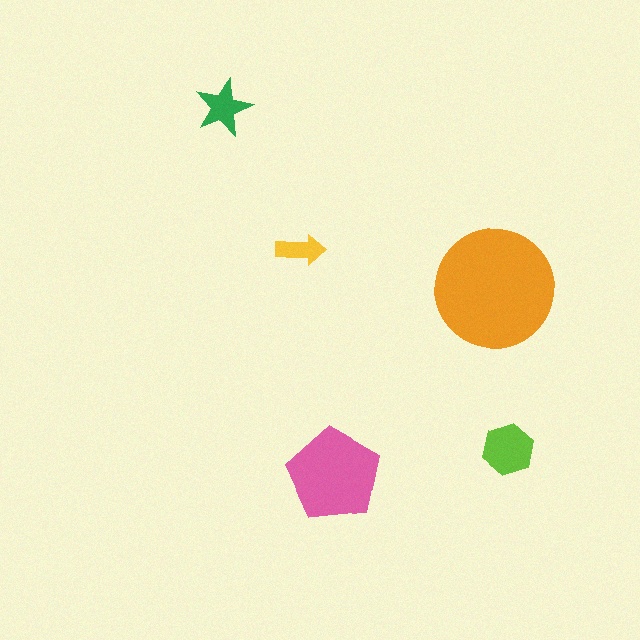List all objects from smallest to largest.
The yellow arrow, the green star, the lime hexagon, the pink pentagon, the orange circle.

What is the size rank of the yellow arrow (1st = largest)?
5th.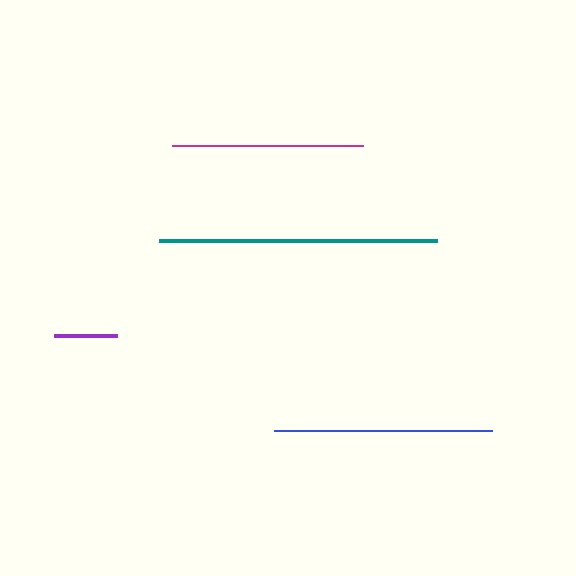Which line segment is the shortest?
The purple line is the shortest at approximately 63 pixels.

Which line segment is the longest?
The teal line is the longest at approximately 278 pixels.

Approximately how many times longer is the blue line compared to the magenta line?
The blue line is approximately 1.1 times the length of the magenta line.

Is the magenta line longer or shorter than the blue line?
The blue line is longer than the magenta line.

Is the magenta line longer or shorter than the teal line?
The teal line is longer than the magenta line.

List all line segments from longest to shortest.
From longest to shortest: teal, blue, magenta, purple.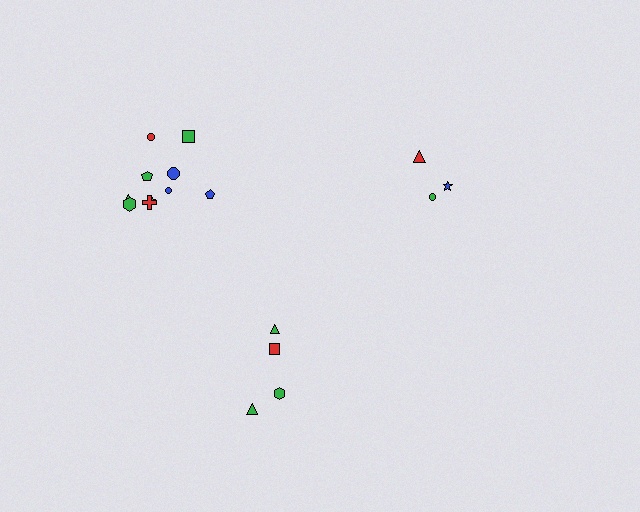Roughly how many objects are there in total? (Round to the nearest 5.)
Roughly 15 objects in total.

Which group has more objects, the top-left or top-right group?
The top-left group.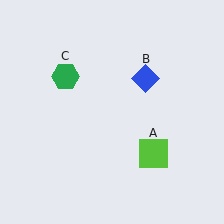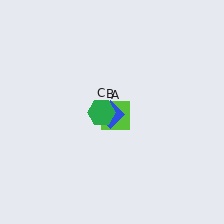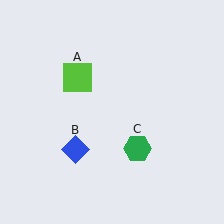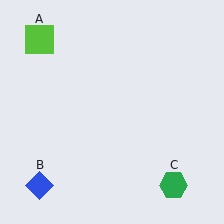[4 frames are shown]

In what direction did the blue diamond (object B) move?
The blue diamond (object B) moved down and to the left.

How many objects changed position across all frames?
3 objects changed position: lime square (object A), blue diamond (object B), green hexagon (object C).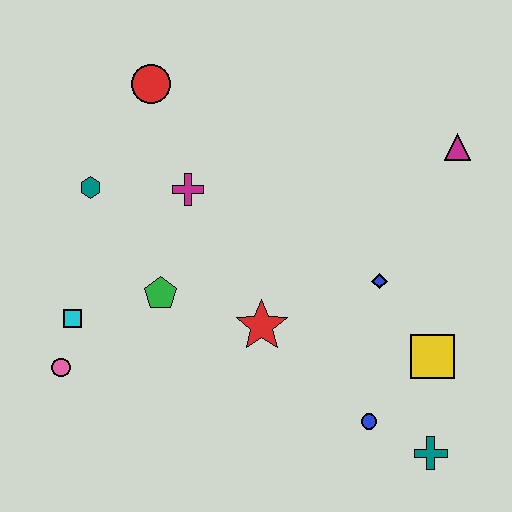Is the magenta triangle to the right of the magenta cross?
Yes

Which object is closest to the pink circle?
The cyan square is closest to the pink circle.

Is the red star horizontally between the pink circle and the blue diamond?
Yes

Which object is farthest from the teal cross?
The red circle is farthest from the teal cross.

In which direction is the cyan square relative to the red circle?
The cyan square is below the red circle.